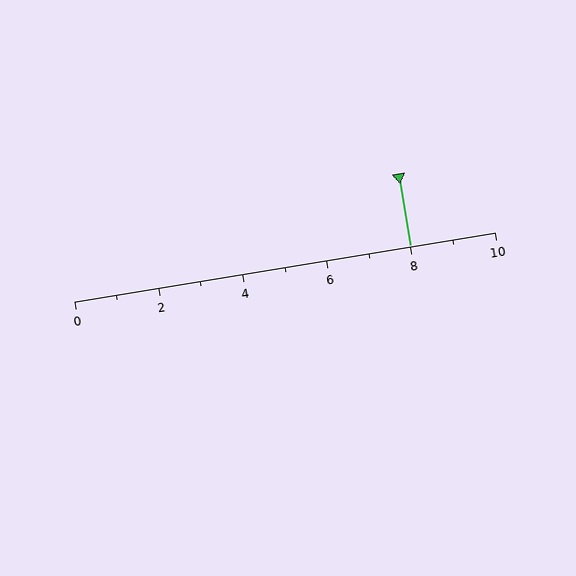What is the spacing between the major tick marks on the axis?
The major ticks are spaced 2 apart.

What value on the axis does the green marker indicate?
The marker indicates approximately 8.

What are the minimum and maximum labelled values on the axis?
The axis runs from 0 to 10.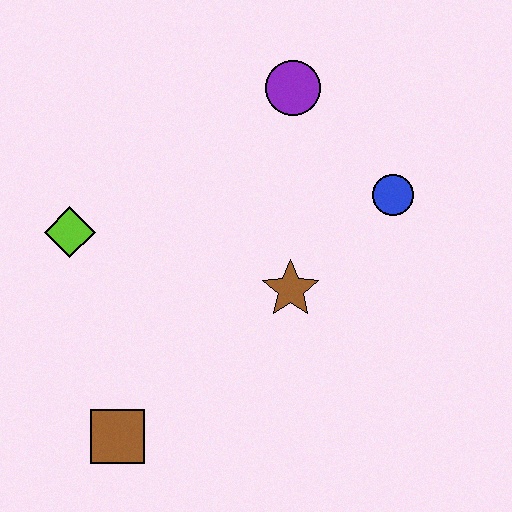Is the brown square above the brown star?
No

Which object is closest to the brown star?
The blue circle is closest to the brown star.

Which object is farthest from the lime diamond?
The blue circle is farthest from the lime diamond.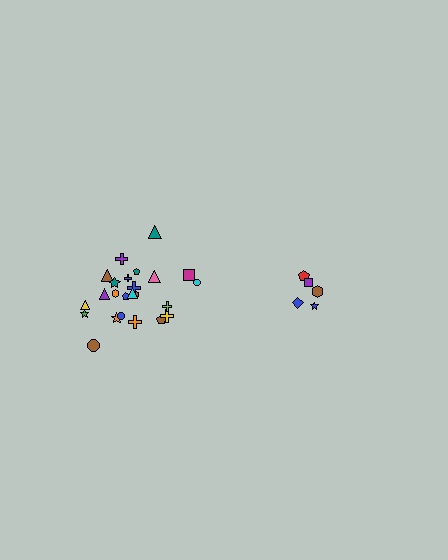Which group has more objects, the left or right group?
The left group.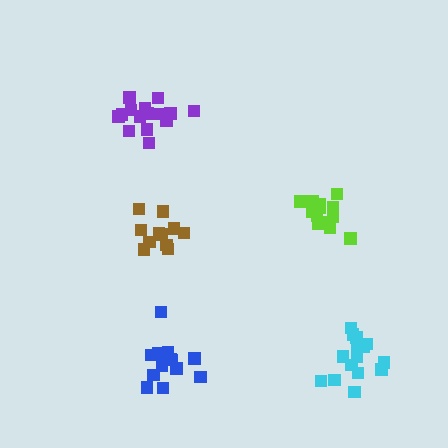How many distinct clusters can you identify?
There are 5 distinct clusters.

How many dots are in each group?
Group 1: 11 dots, Group 2: 14 dots, Group 3: 15 dots, Group 4: 13 dots, Group 5: 15 dots (68 total).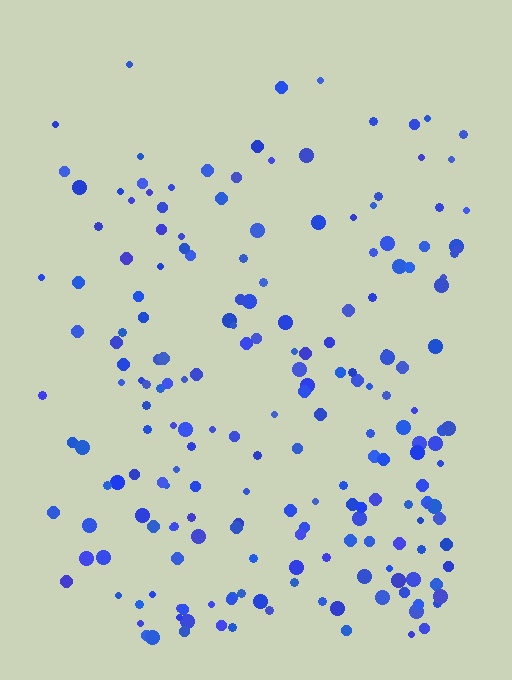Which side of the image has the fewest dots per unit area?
The top.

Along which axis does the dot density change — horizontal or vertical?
Vertical.